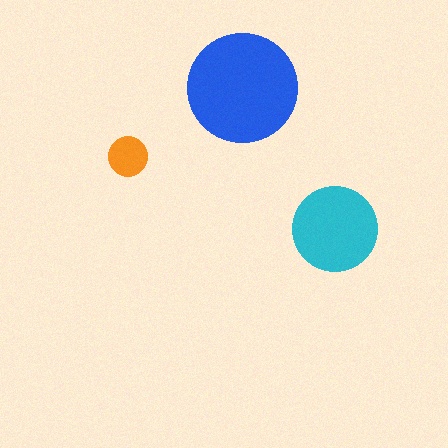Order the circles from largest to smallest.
the blue one, the cyan one, the orange one.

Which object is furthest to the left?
The orange circle is leftmost.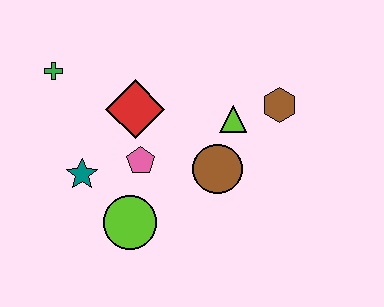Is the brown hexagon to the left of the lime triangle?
No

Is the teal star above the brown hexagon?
No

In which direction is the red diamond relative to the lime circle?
The red diamond is above the lime circle.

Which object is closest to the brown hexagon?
The lime triangle is closest to the brown hexagon.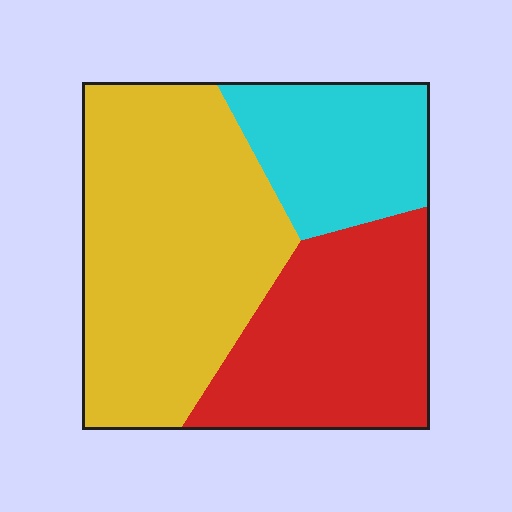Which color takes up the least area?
Cyan, at roughly 20%.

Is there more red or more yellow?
Yellow.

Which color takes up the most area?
Yellow, at roughly 50%.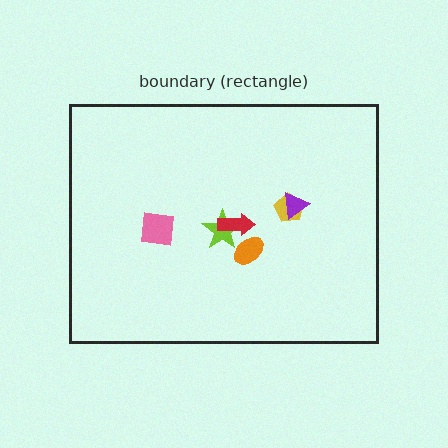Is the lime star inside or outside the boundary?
Inside.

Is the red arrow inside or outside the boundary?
Inside.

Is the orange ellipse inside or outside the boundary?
Inside.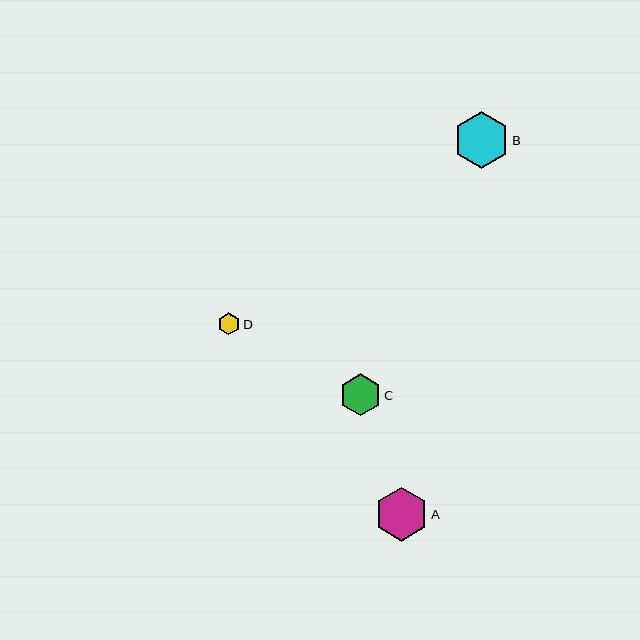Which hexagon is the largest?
Hexagon B is the largest with a size of approximately 56 pixels.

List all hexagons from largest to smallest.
From largest to smallest: B, A, C, D.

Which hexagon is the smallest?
Hexagon D is the smallest with a size of approximately 22 pixels.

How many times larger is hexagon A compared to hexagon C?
Hexagon A is approximately 1.3 times the size of hexagon C.